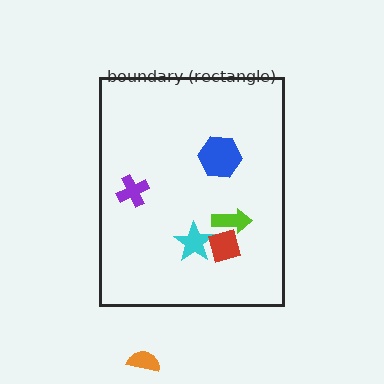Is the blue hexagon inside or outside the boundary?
Inside.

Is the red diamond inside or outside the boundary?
Inside.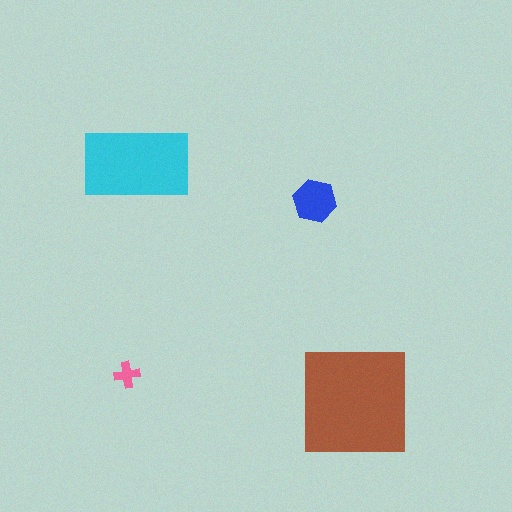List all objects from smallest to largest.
The pink cross, the blue hexagon, the cyan rectangle, the brown square.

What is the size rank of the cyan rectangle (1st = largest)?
2nd.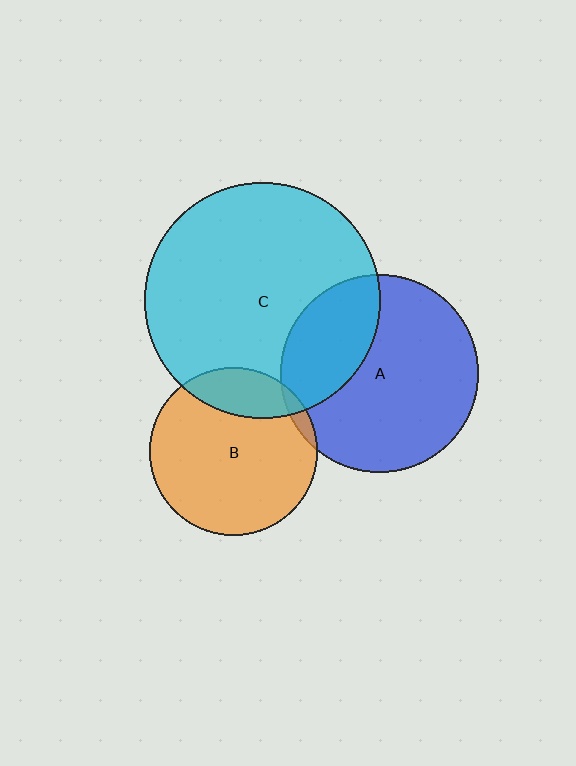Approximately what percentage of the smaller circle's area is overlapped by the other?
Approximately 5%.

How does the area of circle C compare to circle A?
Approximately 1.4 times.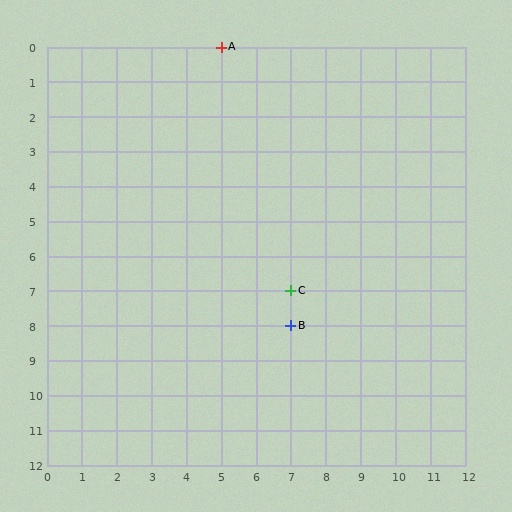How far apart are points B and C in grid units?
Points B and C are 1 row apart.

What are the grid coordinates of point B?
Point B is at grid coordinates (7, 8).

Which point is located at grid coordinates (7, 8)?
Point B is at (7, 8).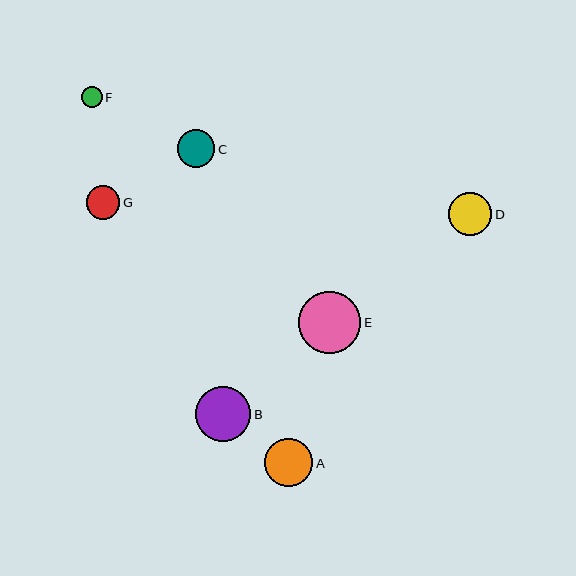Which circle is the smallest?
Circle F is the smallest with a size of approximately 20 pixels.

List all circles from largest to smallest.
From largest to smallest: E, B, A, D, C, G, F.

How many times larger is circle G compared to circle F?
Circle G is approximately 1.6 times the size of circle F.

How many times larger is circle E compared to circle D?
Circle E is approximately 1.4 times the size of circle D.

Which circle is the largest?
Circle E is the largest with a size of approximately 62 pixels.